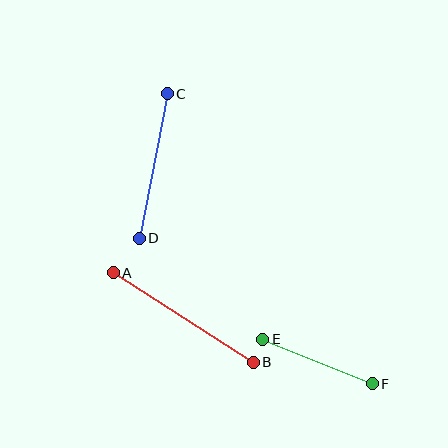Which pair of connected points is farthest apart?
Points A and B are farthest apart.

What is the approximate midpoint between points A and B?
The midpoint is at approximately (183, 318) pixels.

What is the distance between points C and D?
The distance is approximately 147 pixels.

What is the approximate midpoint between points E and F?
The midpoint is at approximately (318, 361) pixels.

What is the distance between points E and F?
The distance is approximately 118 pixels.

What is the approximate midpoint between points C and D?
The midpoint is at approximately (153, 166) pixels.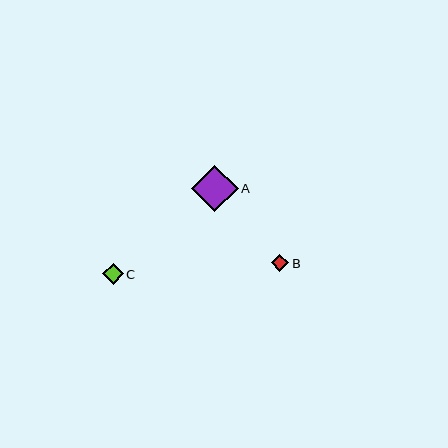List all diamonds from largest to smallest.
From largest to smallest: A, C, B.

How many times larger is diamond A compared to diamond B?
Diamond A is approximately 2.7 times the size of diamond B.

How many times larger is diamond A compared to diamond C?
Diamond A is approximately 2.3 times the size of diamond C.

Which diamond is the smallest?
Diamond B is the smallest with a size of approximately 17 pixels.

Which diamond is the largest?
Diamond A is the largest with a size of approximately 47 pixels.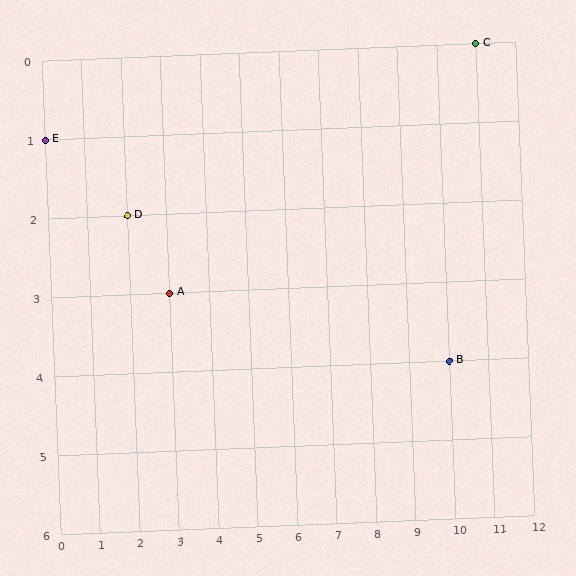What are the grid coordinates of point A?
Point A is at grid coordinates (3, 3).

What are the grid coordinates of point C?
Point C is at grid coordinates (11, 0).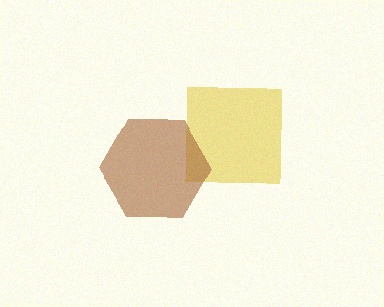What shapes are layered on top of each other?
The layered shapes are: a yellow square, a brown hexagon.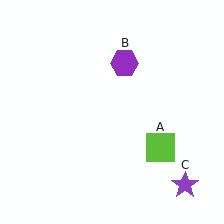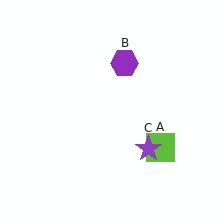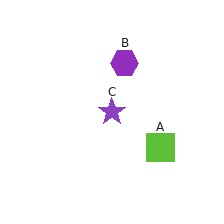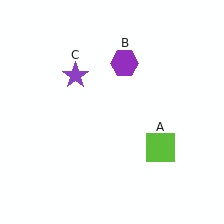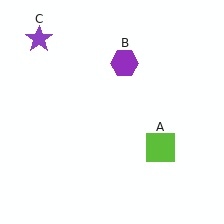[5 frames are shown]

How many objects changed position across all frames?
1 object changed position: purple star (object C).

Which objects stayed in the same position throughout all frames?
Lime square (object A) and purple hexagon (object B) remained stationary.